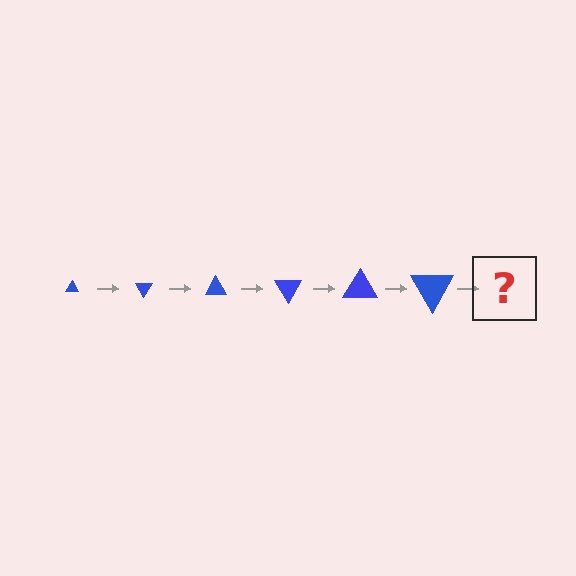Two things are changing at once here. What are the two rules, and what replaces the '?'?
The two rules are that the triangle grows larger each step and it rotates 60 degrees each step. The '?' should be a triangle, larger than the previous one and rotated 360 degrees from the start.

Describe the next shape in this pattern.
It should be a triangle, larger than the previous one and rotated 360 degrees from the start.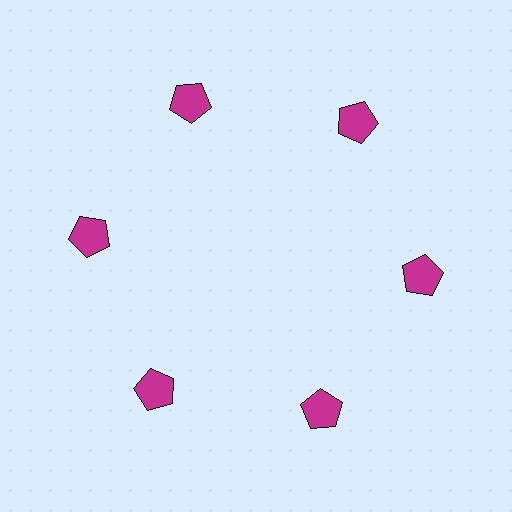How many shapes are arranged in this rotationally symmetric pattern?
There are 6 shapes, arranged in 6 groups of 1.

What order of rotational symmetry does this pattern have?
This pattern has 6-fold rotational symmetry.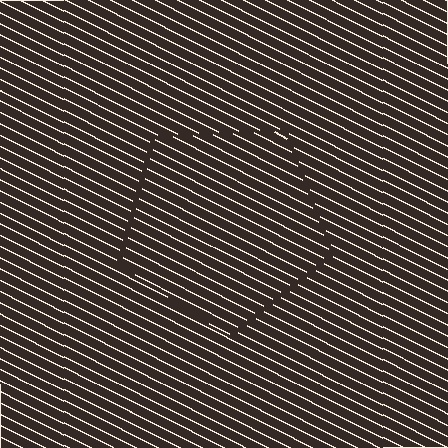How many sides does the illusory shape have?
5 sides — the line-ends trace a pentagon.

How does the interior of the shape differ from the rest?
The interior of the shape contains the same grating, shifted by half a period — the contour is defined by the phase discontinuity where line-ends from the inner and outer gratings abut.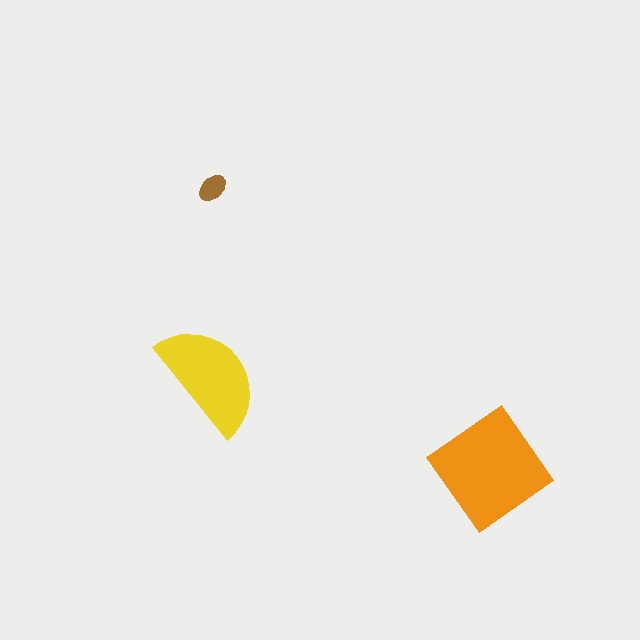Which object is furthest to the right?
The orange diamond is rightmost.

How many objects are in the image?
There are 3 objects in the image.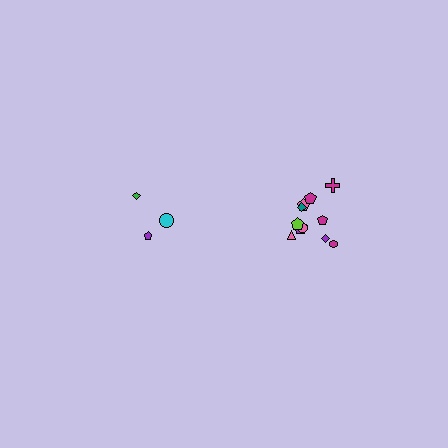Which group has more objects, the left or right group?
The right group.